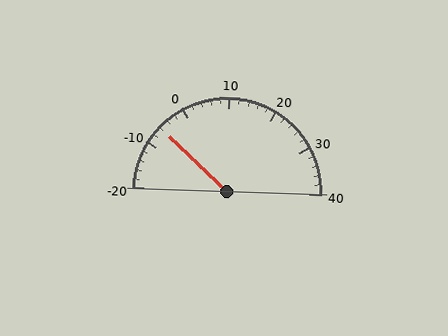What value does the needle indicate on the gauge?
The needle indicates approximately -6.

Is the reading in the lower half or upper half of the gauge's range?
The reading is in the lower half of the range (-20 to 40).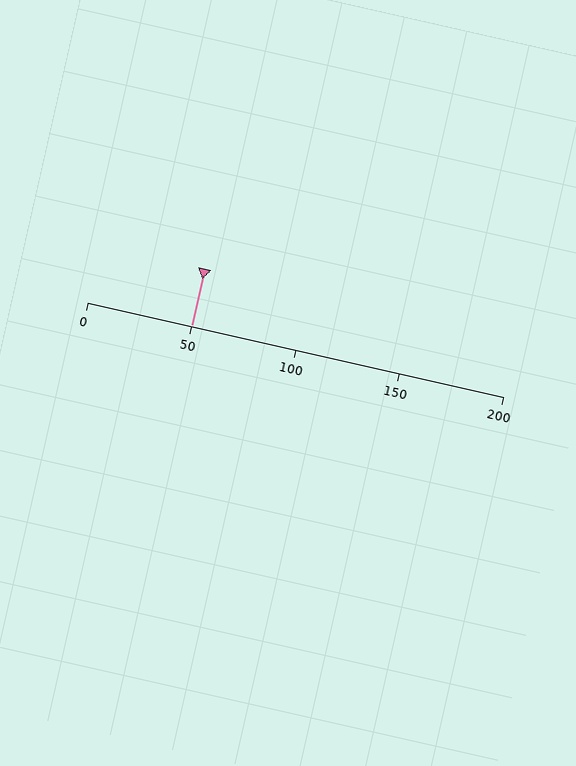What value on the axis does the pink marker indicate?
The marker indicates approximately 50.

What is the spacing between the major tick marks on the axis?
The major ticks are spaced 50 apart.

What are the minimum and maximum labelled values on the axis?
The axis runs from 0 to 200.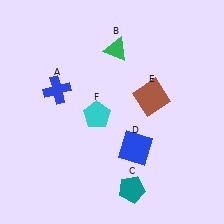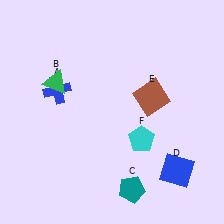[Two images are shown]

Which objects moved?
The objects that moved are: the green triangle (B), the blue square (D), the cyan pentagon (F).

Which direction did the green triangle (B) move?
The green triangle (B) moved left.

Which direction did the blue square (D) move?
The blue square (D) moved right.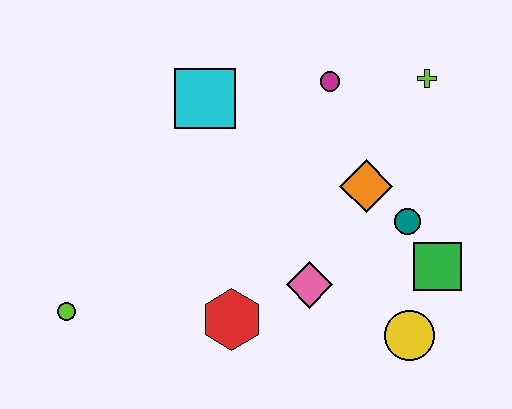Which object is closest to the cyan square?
The magenta circle is closest to the cyan square.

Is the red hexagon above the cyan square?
No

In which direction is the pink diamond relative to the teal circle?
The pink diamond is to the left of the teal circle.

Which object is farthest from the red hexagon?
The lime cross is farthest from the red hexagon.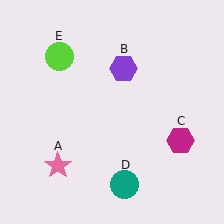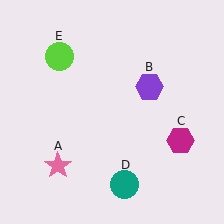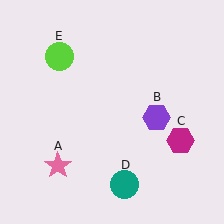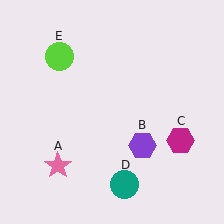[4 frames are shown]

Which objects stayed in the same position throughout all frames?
Pink star (object A) and magenta hexagon (object C) and teal circle (object D) and lime circle (object E) remained stationary.